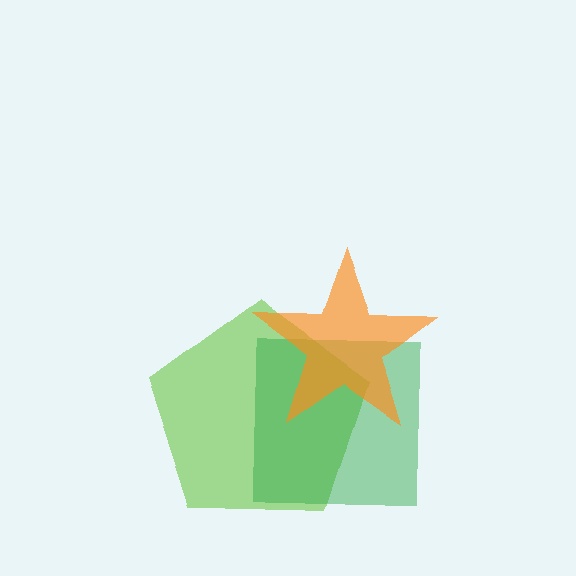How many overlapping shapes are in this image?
There are 3 overlapping shapes in the image.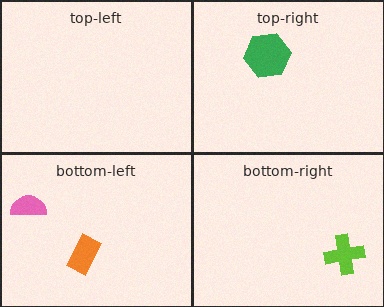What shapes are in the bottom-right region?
The lime cross.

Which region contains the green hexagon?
The top-right region.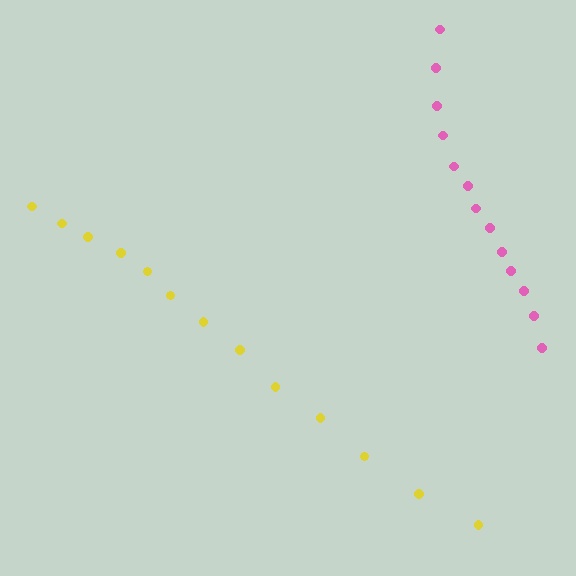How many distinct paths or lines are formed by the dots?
There are 2 distinct paths.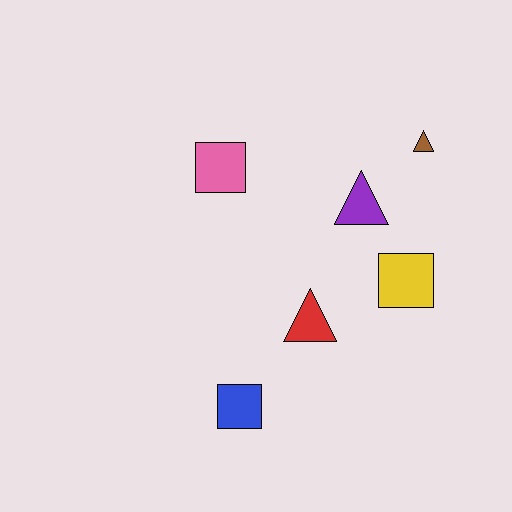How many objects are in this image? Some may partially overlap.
There are 6 objects.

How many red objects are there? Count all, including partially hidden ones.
There is 1 red object.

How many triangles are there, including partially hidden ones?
There are 3 triangles.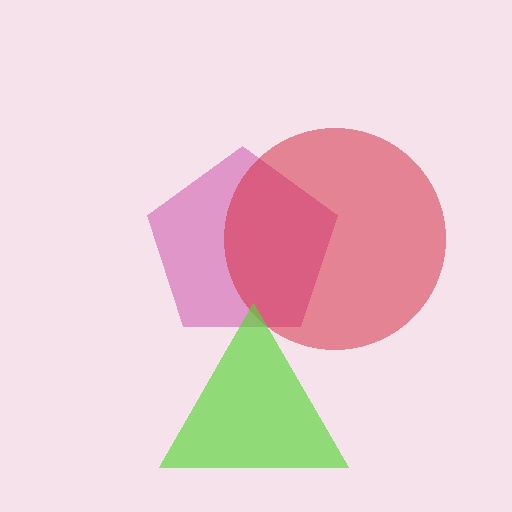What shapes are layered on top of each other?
The layered shapes are: a magenta pentagon, a red circle, a lime triangle.